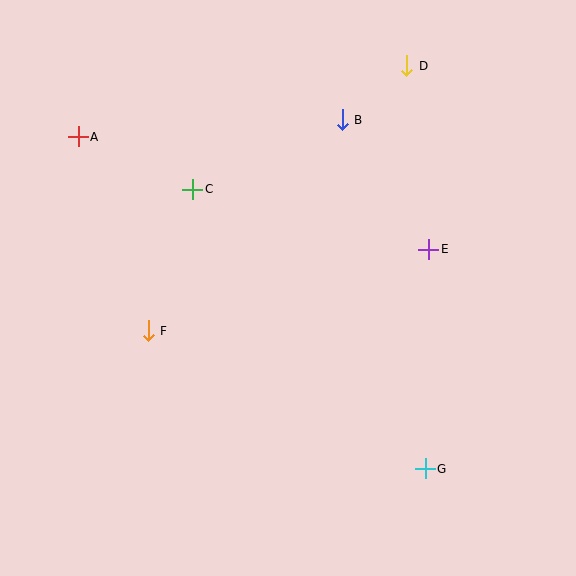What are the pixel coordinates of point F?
Point F is at (148, 331).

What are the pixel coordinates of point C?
Point C is at (193, 189).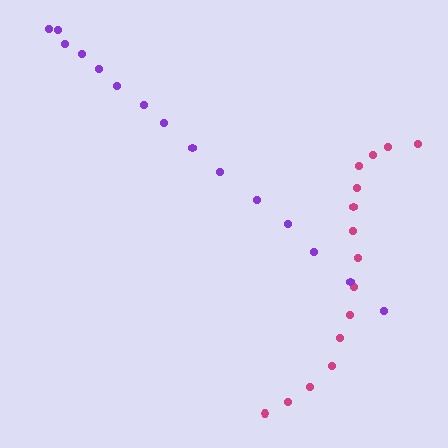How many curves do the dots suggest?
There are 2 distinct paths.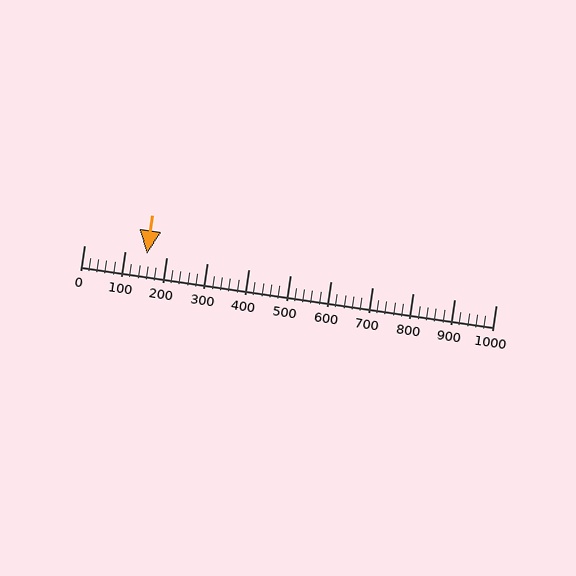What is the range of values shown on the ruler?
The ruler shows values from 0 to 1000.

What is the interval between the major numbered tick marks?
The major tick marks are spaced 100 units apart.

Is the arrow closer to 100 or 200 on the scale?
The arrow is closer to 200.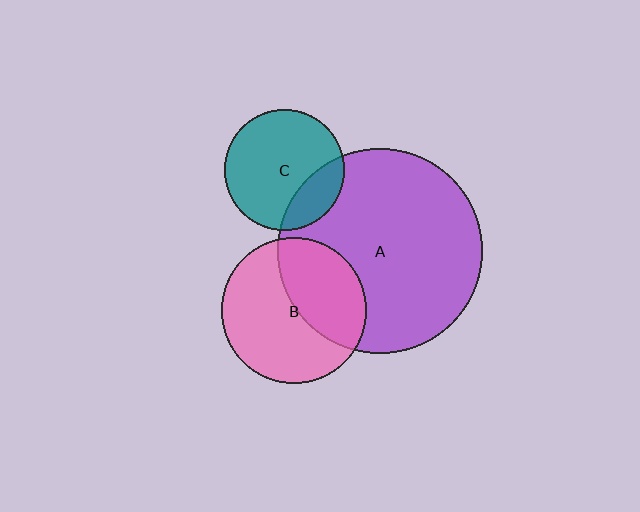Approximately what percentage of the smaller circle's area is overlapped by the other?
Approximately 20%.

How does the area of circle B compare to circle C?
Approximately 1.5 times.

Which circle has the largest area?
Circle A (purple).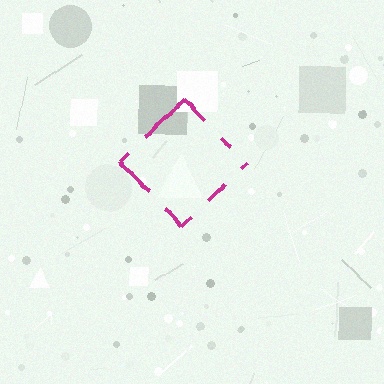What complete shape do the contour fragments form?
The contour fragments form a diamond.